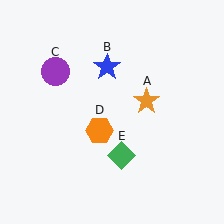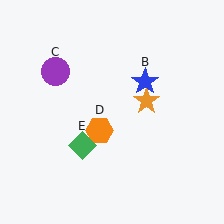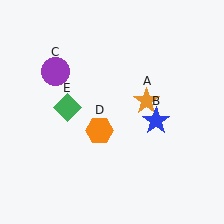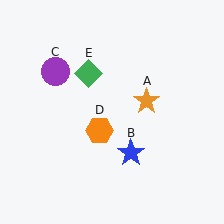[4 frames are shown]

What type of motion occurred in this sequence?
The blue star (object B), green diamond (object E) rotated clockwise around the center of the scene.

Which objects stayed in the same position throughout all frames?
Orange star (object A) and purple circle (object C) and orange hexagon (object D) remained stationary.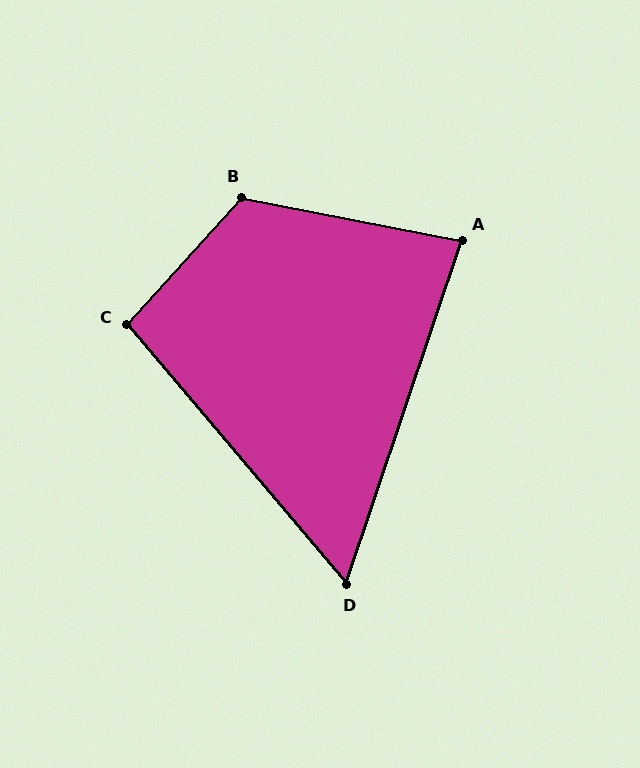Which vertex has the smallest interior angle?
D, at approximately 59 degrees.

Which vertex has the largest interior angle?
B, at approximately 121 degrees.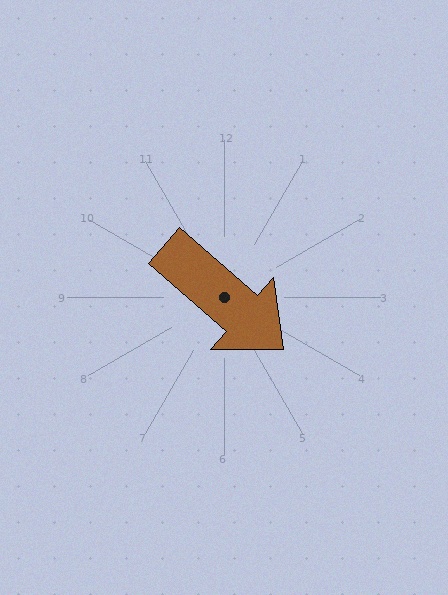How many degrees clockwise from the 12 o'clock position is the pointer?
Approximately 131 degrees.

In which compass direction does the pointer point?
Southeast.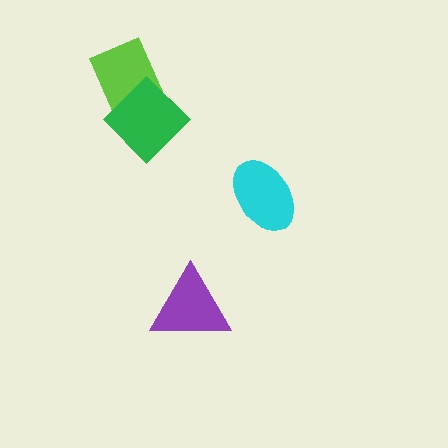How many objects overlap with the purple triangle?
0 objects overlap with the purple triangle.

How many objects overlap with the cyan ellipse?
0 objects overlap with the cyan ellipse.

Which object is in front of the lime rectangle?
The green diamond is in front of the lime rectangle.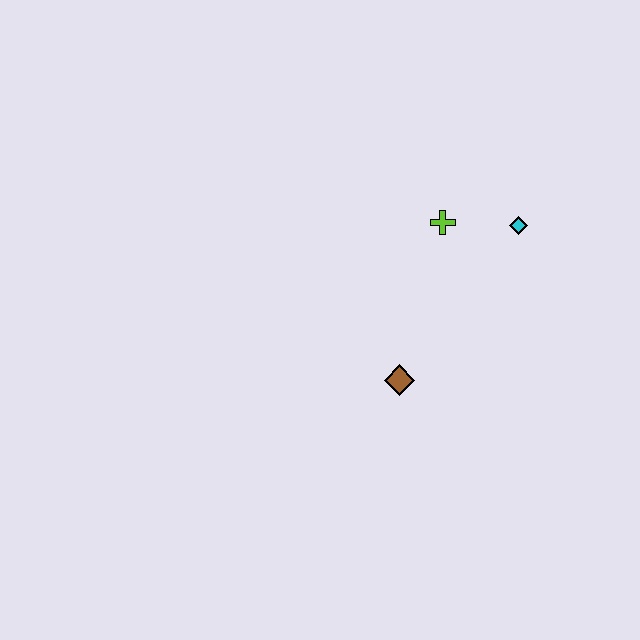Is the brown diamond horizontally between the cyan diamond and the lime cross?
No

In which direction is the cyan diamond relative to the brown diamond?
The cyan diamond is above the brown diamond.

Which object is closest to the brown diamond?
The lime cross is closest to the brown diamond.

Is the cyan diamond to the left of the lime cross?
No